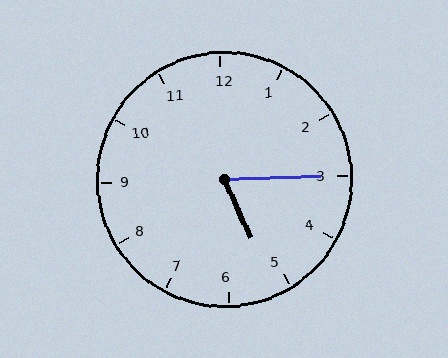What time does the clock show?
5:15.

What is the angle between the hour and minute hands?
Approximately 68 degrees.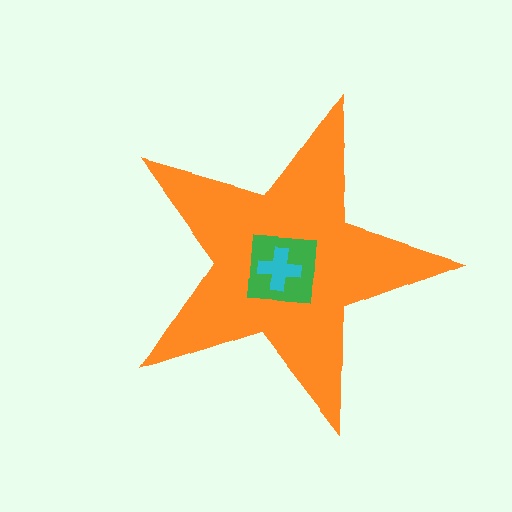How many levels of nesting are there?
3.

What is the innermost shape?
The cyan cross.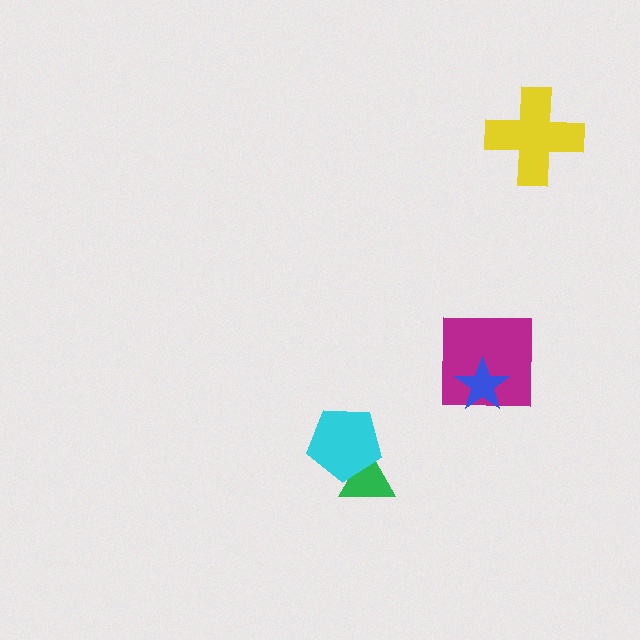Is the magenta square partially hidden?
Yes, it is partially covered by another shape.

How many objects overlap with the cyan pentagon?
1 object overlaps with the cyan pentagon.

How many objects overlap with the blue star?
1 object overlaps with the blue star.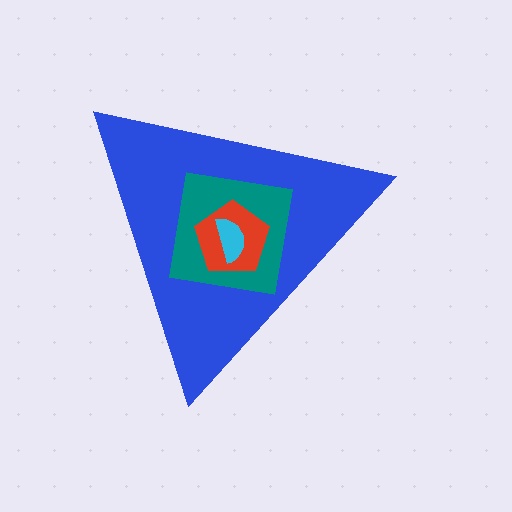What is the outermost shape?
The blue triangle.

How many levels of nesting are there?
4.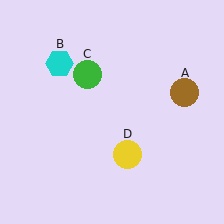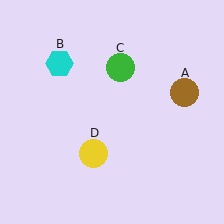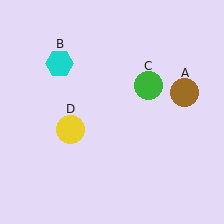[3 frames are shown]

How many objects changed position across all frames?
2 objects changed position: green circle (object C), yellow circle (object D).